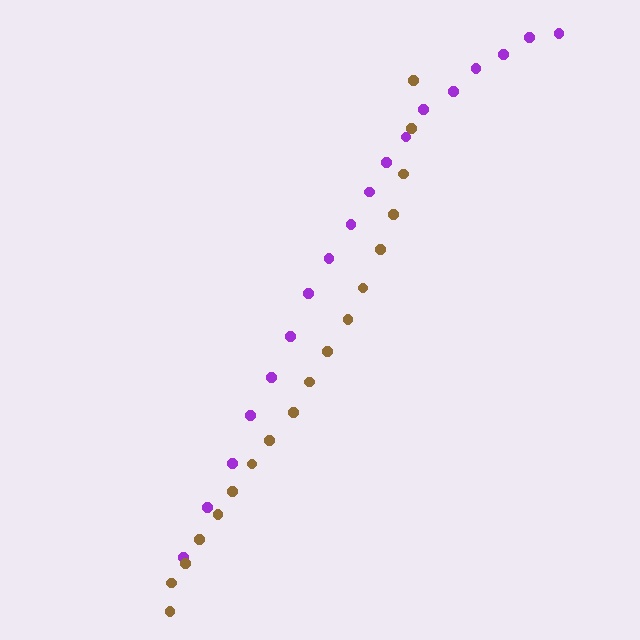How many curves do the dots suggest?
There are 2 distinct paths.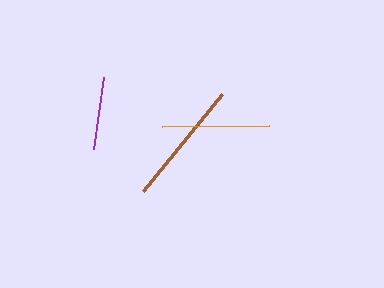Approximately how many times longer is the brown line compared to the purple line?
The brown line is approximately 1.7 times the length of the purple line.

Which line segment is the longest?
The brown line is the longest at approximately 125 pixels.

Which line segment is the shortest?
The purple line is the shortest at approximately 73 pixels.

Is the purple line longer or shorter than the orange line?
The orange line is longer than the purple line.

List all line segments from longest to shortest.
From longest to shortest: brown, orange, purple.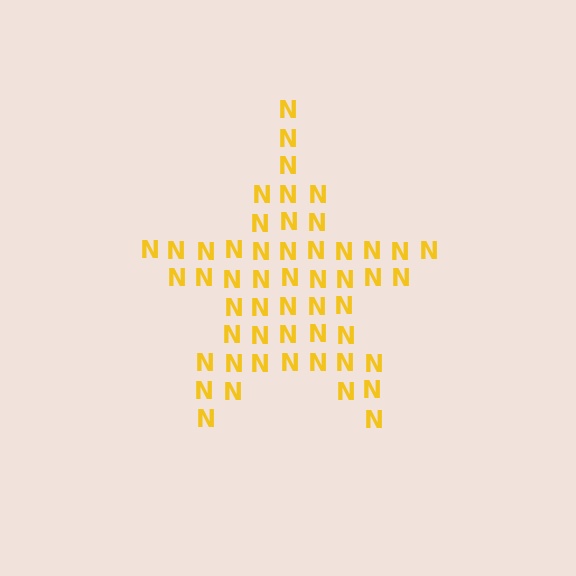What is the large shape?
The large shape is a star.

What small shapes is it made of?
It is made of small letter N's.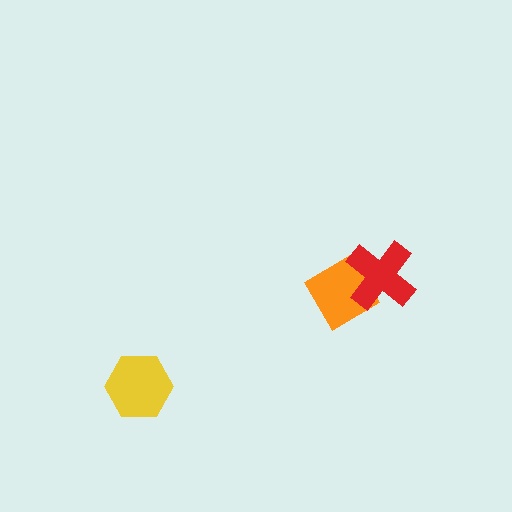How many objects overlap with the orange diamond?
1 object overlaps with the orange diamond.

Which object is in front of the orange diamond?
The red cross is in front of the orange diamond.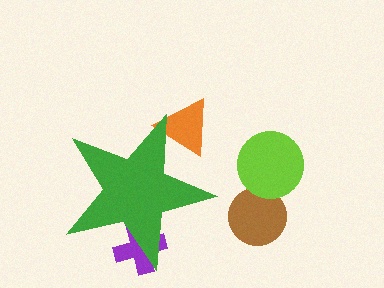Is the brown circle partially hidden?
No, the brown circle is fully visible.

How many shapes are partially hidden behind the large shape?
2 shapes are partially hidden.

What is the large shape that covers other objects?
A green star.